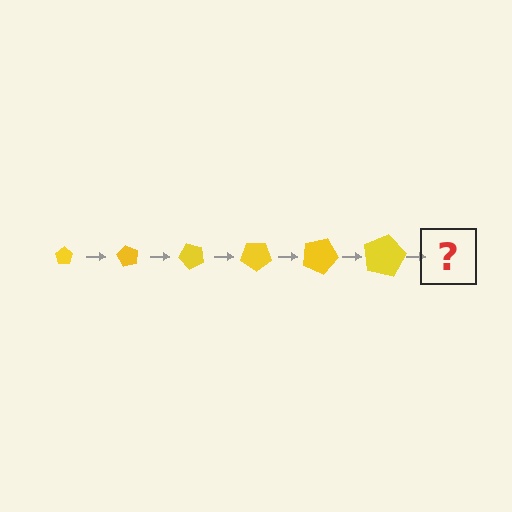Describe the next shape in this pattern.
It should be a pentagon, larger than the previous one and rotated 360 degrees from the start.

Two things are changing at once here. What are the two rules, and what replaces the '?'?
The two rules are that the pentagon grows larger each step and it rotates 60 degrees each step. The '?' should be a pentagon, larger than the previous one and rotated 360 degrees from the start.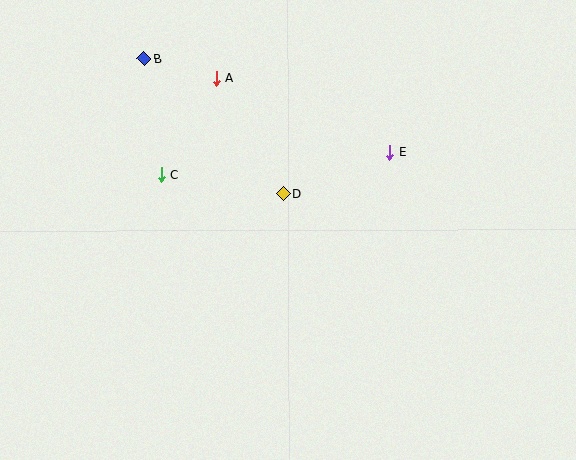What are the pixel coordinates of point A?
Point A is at (216, 78).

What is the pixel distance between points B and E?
The distance between B and E is 263 pixels.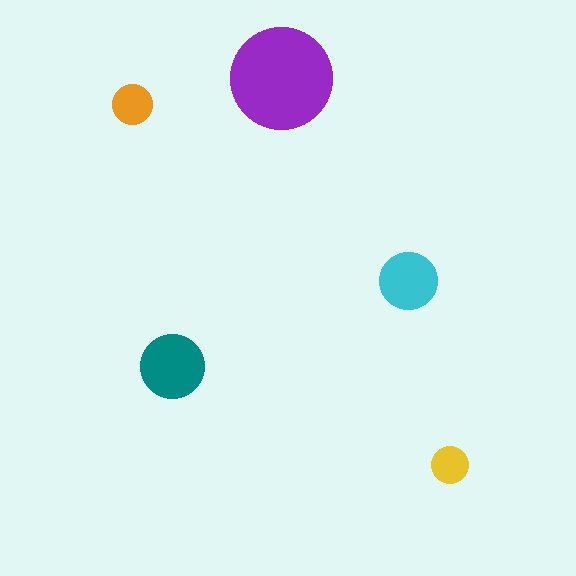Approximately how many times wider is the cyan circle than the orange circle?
About 1.5 times wider.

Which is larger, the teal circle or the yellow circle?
The teal one.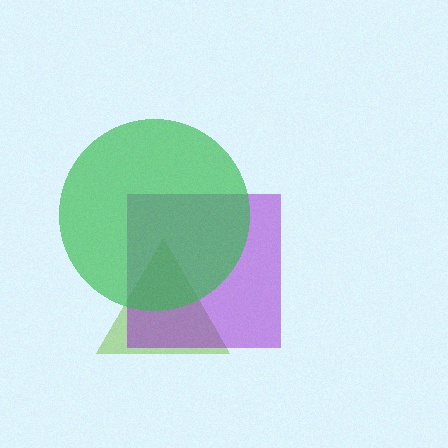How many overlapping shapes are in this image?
There are 3 overlapping shapes in the image.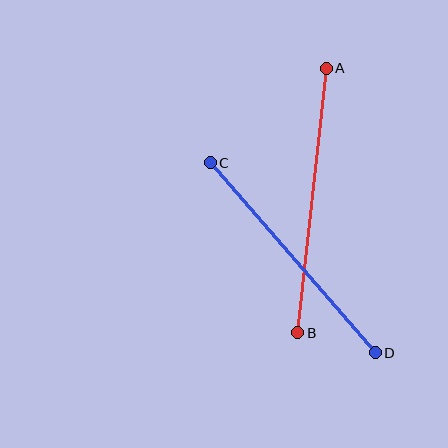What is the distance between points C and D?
The distance is approximately 252 pixels.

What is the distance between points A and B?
The distance is approximately 266 pixels.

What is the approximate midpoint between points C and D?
The midpoint is at approximately (293, 258) pixels.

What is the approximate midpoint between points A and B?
The midpoint is at approximately (312, 201) pixels.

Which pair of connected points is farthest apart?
Points A and B are farthest apart.